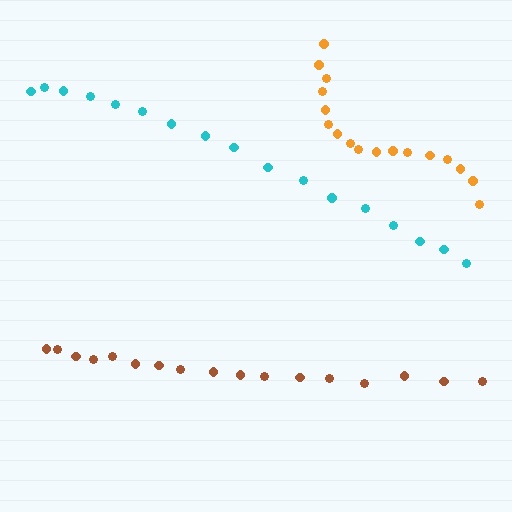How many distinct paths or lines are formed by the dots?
There are 3 distinct paths.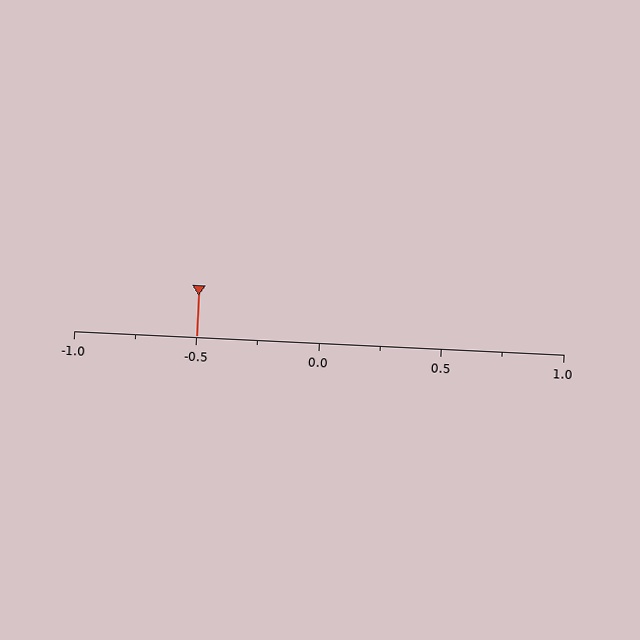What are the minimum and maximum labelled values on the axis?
The axis runs from -1.0 to 1.0.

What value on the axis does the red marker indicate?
The marker indicates approximately -0.5.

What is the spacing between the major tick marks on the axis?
The major ticks are spaced 0.5 apart.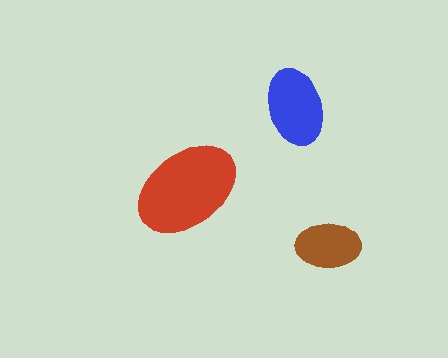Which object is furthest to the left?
The red ellipse is leftmost.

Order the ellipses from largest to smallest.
the red one, the blue one, the brown one.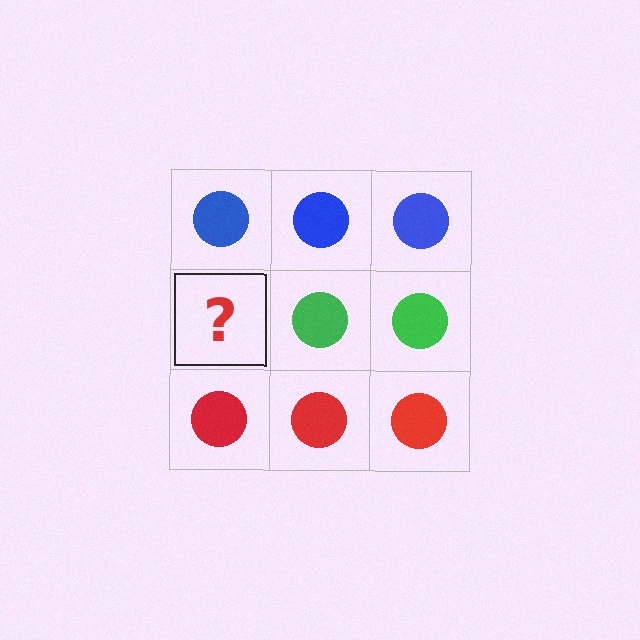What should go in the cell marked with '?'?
The missing cell should contain a green circle.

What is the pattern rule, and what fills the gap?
The rule is that each row has a consistent color. The gap should be filled with a green circle.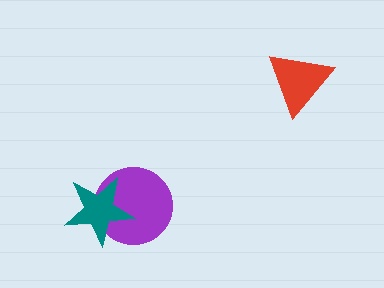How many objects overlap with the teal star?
1 object overlaps with the teal star.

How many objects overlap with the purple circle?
1 object overlaps with the purple circle.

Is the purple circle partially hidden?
Yes, it is partially covered by another shape.